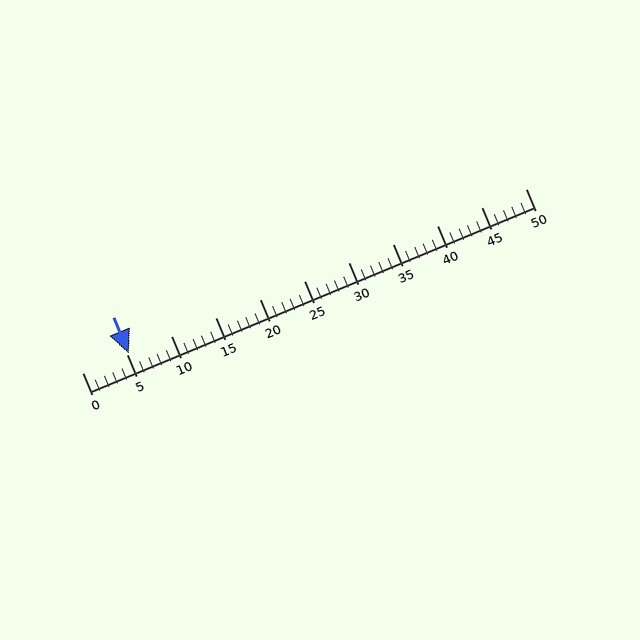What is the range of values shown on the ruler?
The ruler shows values from 0 to 50.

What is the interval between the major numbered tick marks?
The major tick marks are spaced 5 units apart.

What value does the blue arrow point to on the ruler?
The blue arrow points to approximately 5.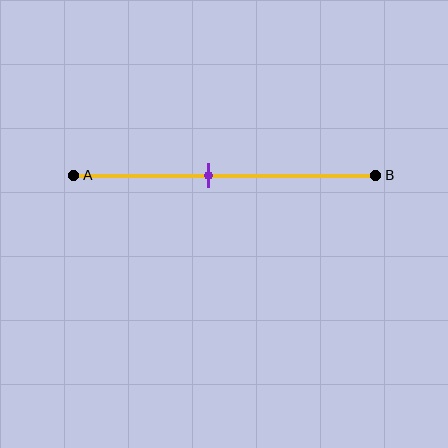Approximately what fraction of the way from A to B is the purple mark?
The purple mark is approximately 45% of the way from A to B.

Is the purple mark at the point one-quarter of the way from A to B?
No, the mark is at about 45% from A, not at the 25% one-quarter point.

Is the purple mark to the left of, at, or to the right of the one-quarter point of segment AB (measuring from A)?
The purple mark is to the right of the one-quarter point of segment AB.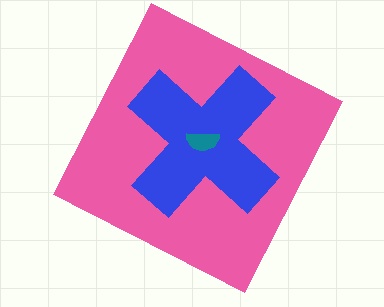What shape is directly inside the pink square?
The blue cross.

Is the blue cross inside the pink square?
Yes.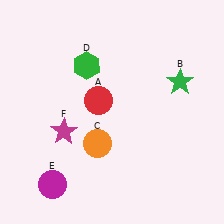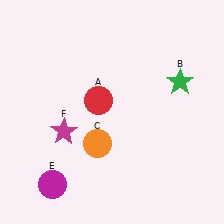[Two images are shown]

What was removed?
The green hexagon (D) was removed in Image 2.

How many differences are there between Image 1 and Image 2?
There is 1 difference between the two images.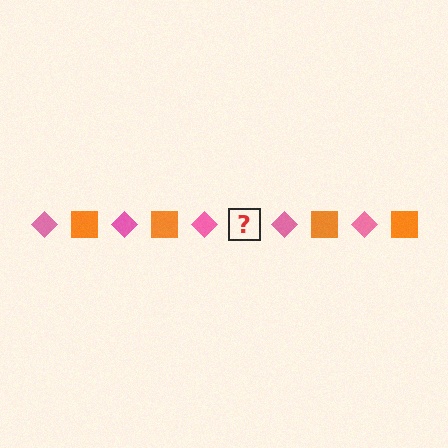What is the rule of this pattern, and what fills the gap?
The rule is that the pattern alternates between pink diamond and orange square. The gap should be filled with an orange square.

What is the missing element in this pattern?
The missing element is an orange square.